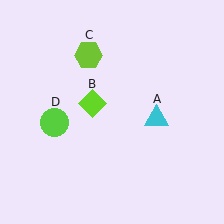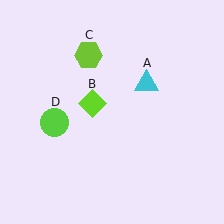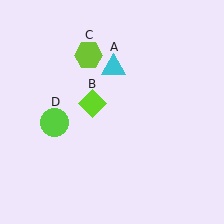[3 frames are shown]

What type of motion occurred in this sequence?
The cyan triangle (object A) rotated counterclockwise around the center of the scene.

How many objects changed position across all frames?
1 object changed position: cyan triangle (object A).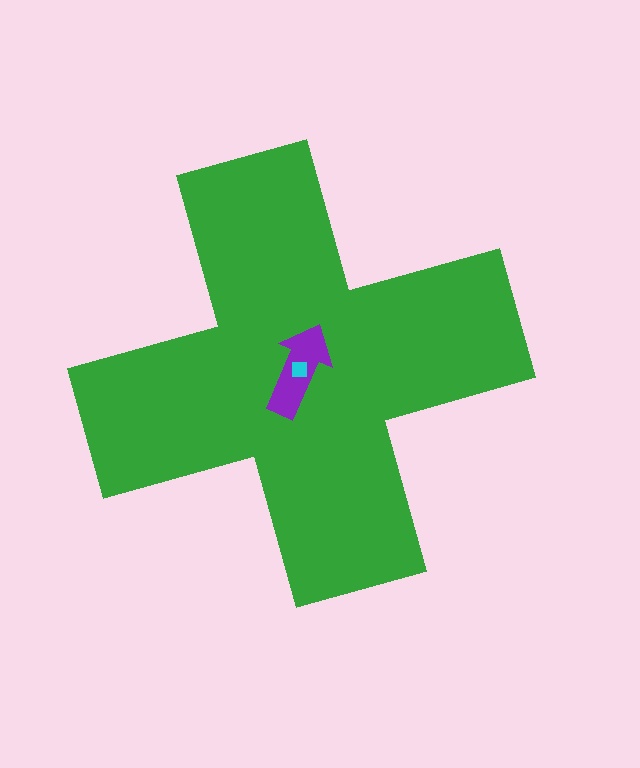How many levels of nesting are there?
3.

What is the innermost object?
The cyan square.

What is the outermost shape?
The green cross.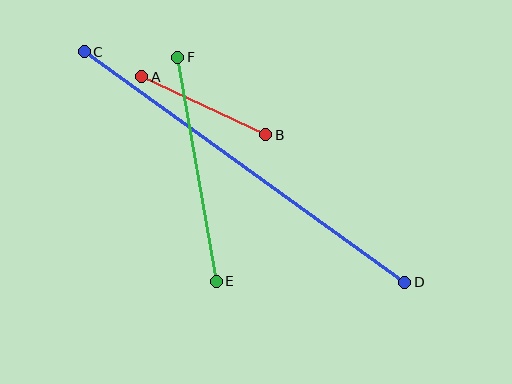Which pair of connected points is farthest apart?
Points C and D are farthest apart.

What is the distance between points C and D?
The distance is approximately 395 pixels.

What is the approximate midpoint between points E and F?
The midpoint is at approximately (197, 169) pixels.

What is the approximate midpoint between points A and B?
The midpoint is at approximately (204, 106) pixels.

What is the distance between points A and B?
The distance is approximately 137 pixels.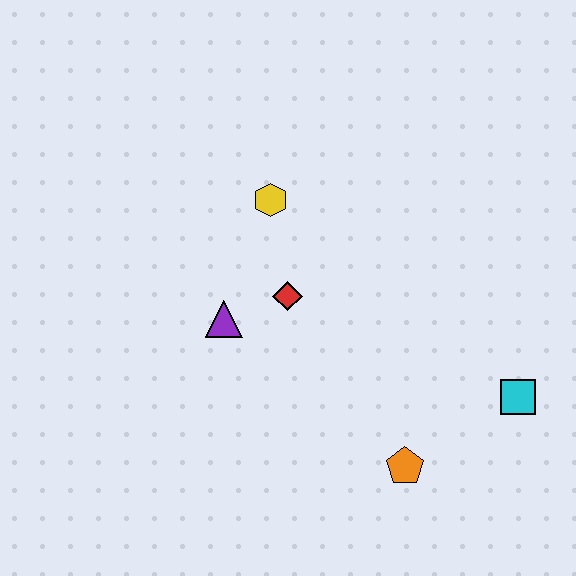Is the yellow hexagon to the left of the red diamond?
Yes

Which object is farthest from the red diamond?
The cyan square is farthest from the red diamond.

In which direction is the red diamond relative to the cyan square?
The red diamond is to the left of the cyan square.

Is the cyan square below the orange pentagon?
No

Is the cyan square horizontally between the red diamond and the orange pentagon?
No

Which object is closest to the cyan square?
The orange pentagon is closest to the cyan square.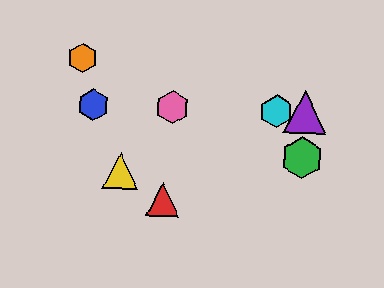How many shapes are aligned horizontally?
4 shapes (the blue hexagon, the purple triangle, the cyan hexagon, the pink hexagon) are aligned horizontally.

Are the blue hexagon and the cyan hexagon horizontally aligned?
Yes, both are at y≈105.